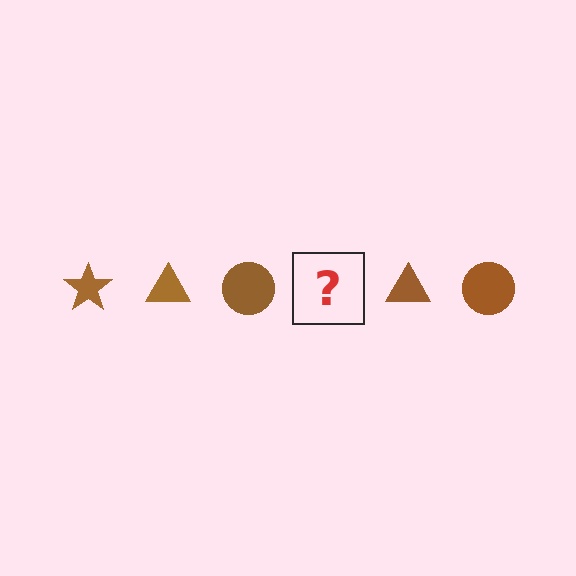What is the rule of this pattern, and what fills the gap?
The rule is that the pattern cycles through star, triangle, circle shapes in brown. The gap should be filled with a brown star.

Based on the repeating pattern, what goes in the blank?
The blank should be a brown star.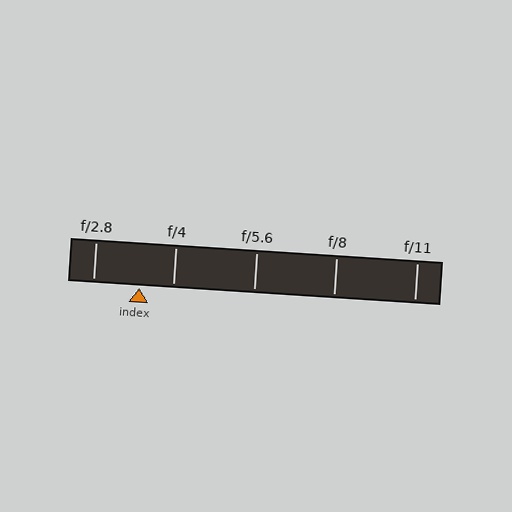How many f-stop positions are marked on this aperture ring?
There are 5 f-stop positions marked.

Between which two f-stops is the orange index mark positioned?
The index mark is between f/2.8 and f/4.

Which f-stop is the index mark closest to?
The index mark is closest to f/4.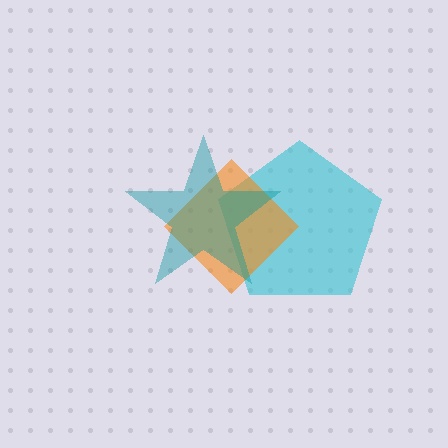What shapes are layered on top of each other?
The layered shapes are: a cyan pentagon, an orange diamond, a teal star.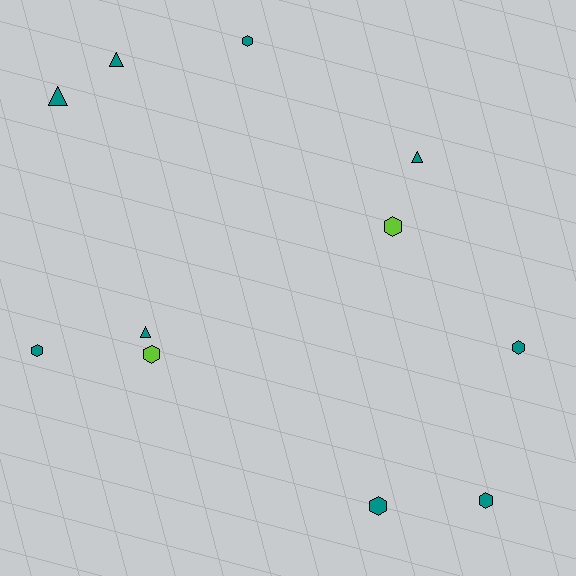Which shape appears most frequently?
Hexagon, with 7 objects.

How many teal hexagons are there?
There are 5 teal hexagons.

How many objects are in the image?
There are 11 objects.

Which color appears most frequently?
Teal, with 9 objects.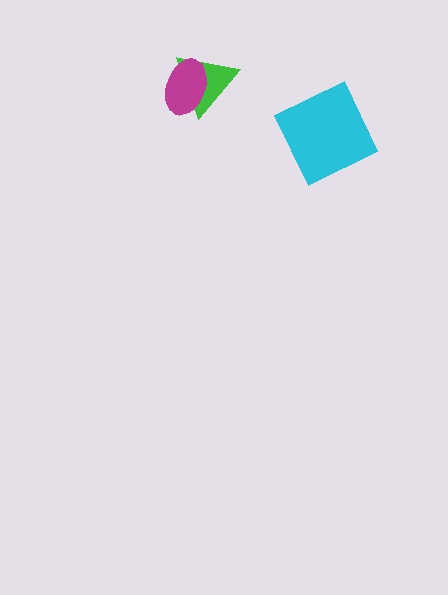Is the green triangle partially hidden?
Yes, it is partially covered by another shape.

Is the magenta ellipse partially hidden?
No, no other shape covers it.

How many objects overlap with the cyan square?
0 objects overlap with the cyan square.